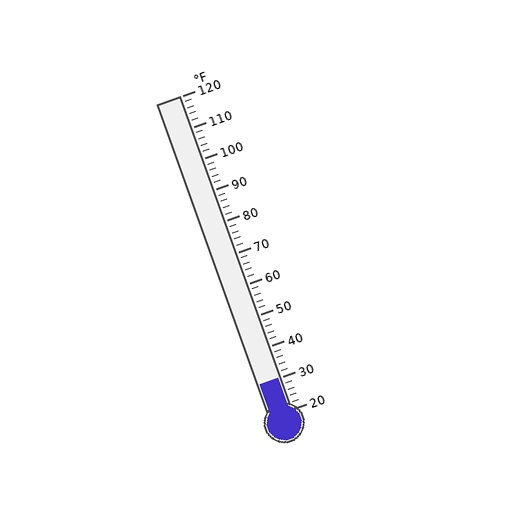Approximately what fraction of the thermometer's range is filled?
The thermometer is filled to approximately 10% of its range.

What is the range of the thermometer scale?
The thermometer scale ranges from 20°F to 120°F.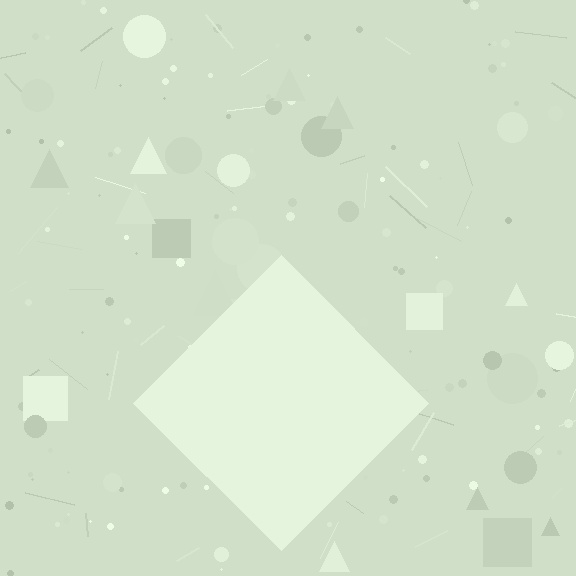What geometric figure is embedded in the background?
A diamond is embedded in the background.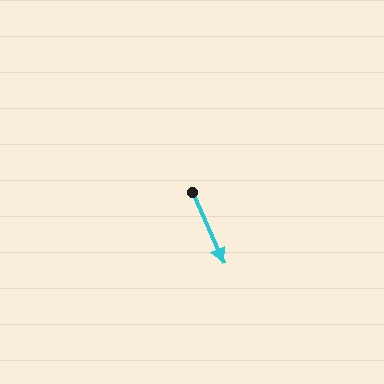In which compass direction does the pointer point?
Southeast.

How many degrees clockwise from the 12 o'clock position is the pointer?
Approximately 156 degrees.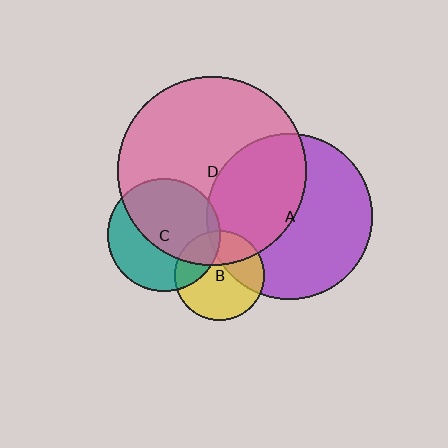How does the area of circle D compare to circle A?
Approximately 1.3 times.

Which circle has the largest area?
Circle D (pink).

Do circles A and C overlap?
Yes.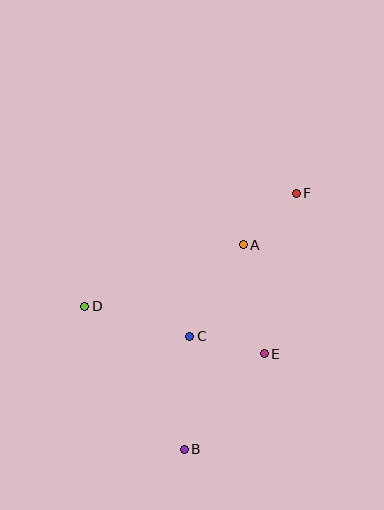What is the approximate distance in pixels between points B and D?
The distance between B and D is approximately 174 pixels.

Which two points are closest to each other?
Points A and F are closest to each other.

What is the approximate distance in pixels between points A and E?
The distance between A and E is approximately 111 pixels.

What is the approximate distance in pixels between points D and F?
The distance between D and F is approximately 240 pixels.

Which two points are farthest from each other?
Points B and F are farthest from each other.